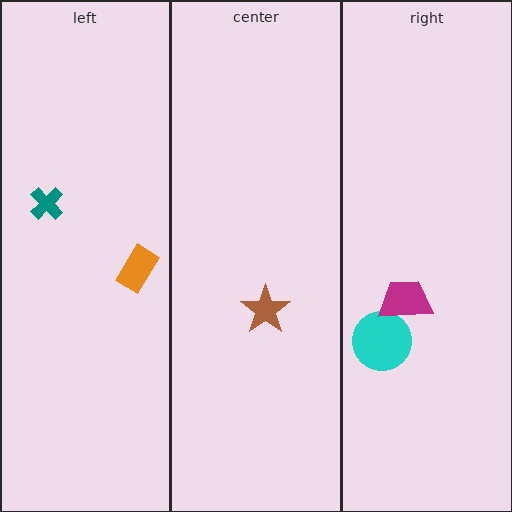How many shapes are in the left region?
2.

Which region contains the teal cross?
The left region.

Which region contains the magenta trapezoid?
The right region.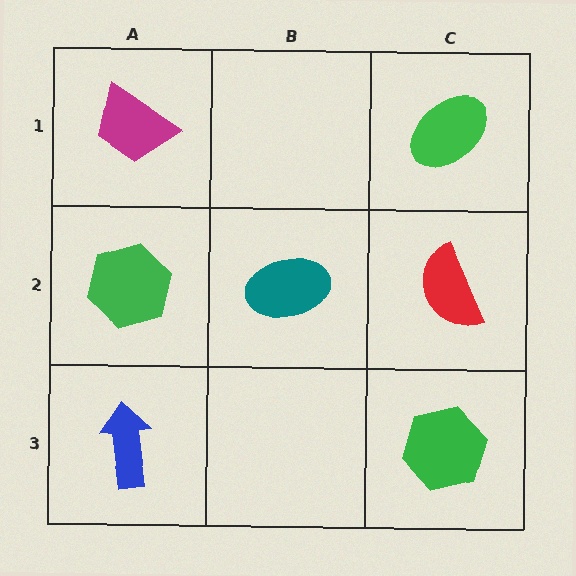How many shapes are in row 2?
3 shapes.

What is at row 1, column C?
A green ellipse.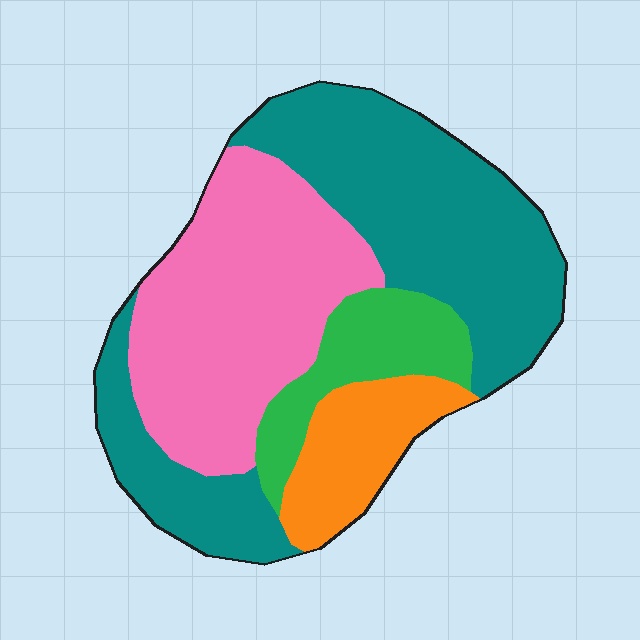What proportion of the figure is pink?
Pink covers roughly 35% of the figure.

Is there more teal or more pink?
Teal.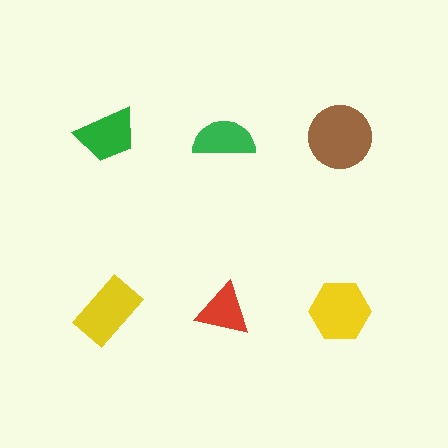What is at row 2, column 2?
A red triangle.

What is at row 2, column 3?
A yellow hexagon.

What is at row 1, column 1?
A green trapezoid.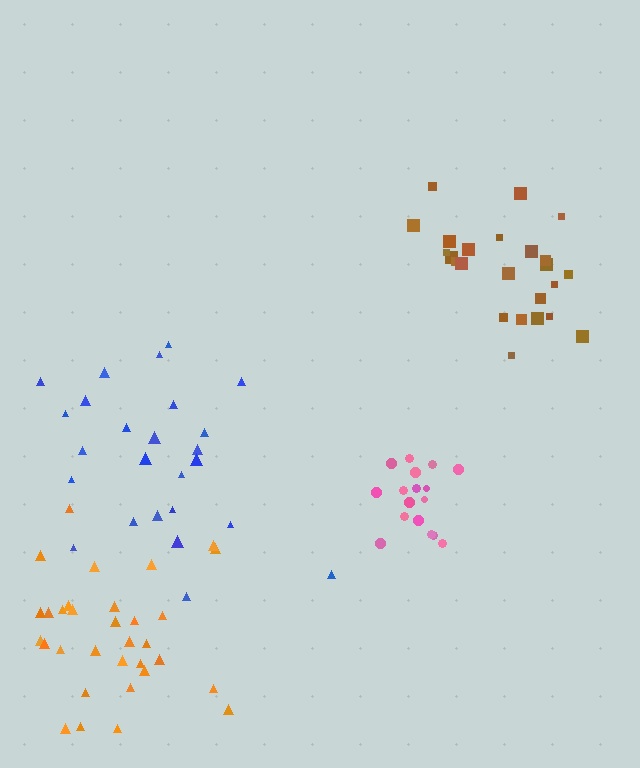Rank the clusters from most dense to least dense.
pink, brown, orange, blue.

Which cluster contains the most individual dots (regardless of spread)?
Orange (32).